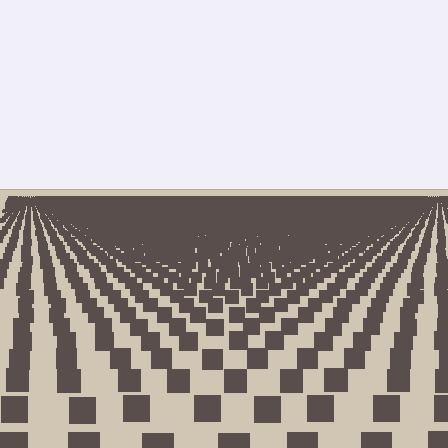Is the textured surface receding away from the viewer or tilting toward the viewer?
The surface is receding away from the viewer. Texture elements get smaller and denser toward the top.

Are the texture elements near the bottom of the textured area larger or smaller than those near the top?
Larger. Near the bottom, elements are closer to the viewer and appear at a bigger on-screen size.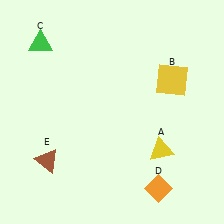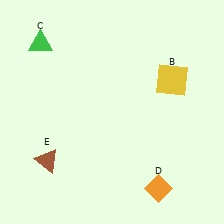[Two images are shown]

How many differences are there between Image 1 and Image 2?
There is 1 difference between the two images.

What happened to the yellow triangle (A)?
The yellow triangle (A) was removed in Image 2. It was in the bottom-right area of Image 1.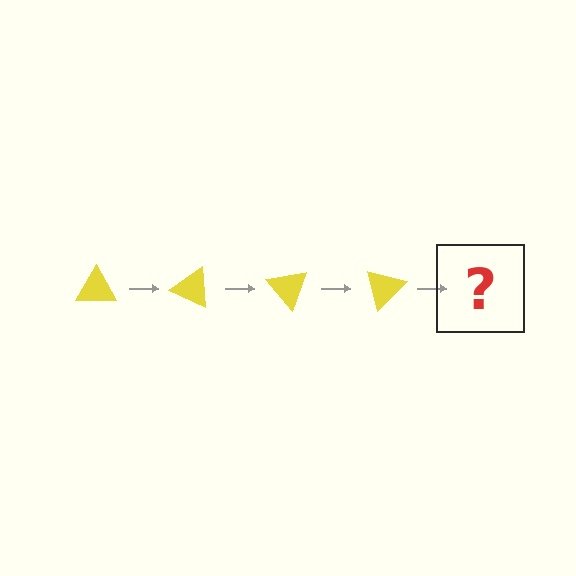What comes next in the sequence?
The next element should be a yellow triangle rotated 100 degrees.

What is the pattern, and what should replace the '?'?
The pattern is that the triangle rotates 25 degrees each step. The '?' should be a yellow triangle rotated 100 degrees.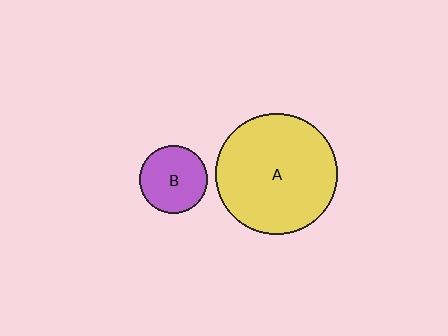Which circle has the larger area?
Circle A (yellow).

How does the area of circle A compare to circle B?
Approximately 3.2 times.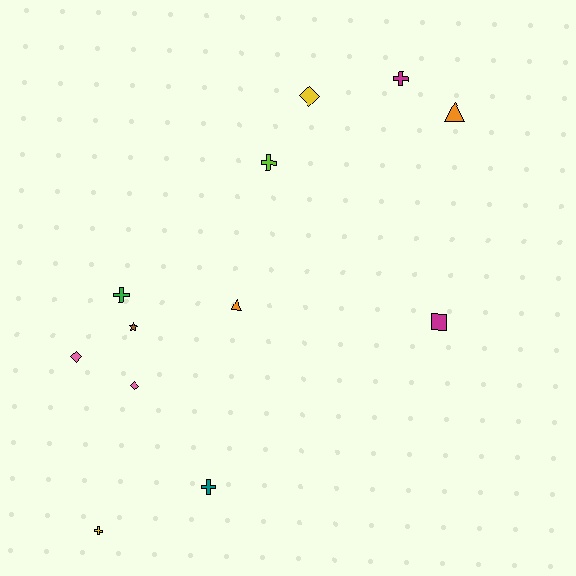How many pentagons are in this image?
There are no pentagons.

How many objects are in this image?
There are 12 objects.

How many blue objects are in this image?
There are no blue objects.